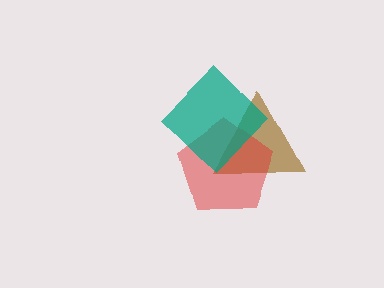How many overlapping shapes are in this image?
There are 3 overlapping shapes in the image.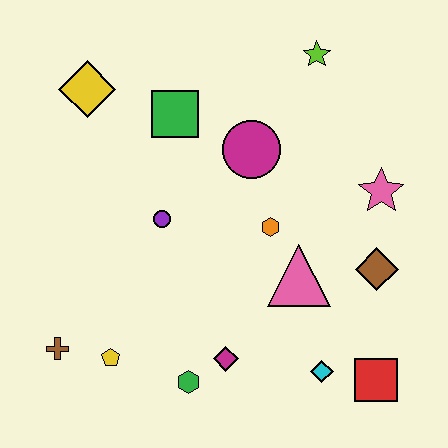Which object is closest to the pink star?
The brown diamond is closest to the pink star.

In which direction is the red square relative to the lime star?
The red square is below the lime star.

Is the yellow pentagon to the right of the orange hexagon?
No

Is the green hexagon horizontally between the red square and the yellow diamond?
Yes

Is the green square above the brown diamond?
Yes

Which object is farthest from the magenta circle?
The brown cross is farthest from the magenta circle.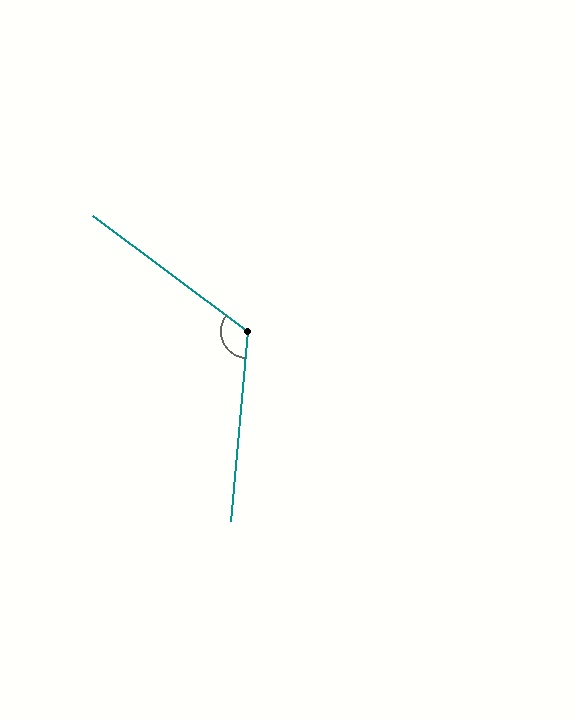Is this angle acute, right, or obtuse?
It is obtuse.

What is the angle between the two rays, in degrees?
Approximately 122 degrees.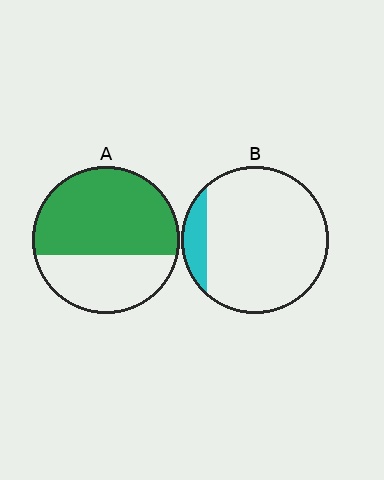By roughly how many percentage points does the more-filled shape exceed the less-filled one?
By roughly 50 percentage points (A over B).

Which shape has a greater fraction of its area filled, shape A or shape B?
Shape A.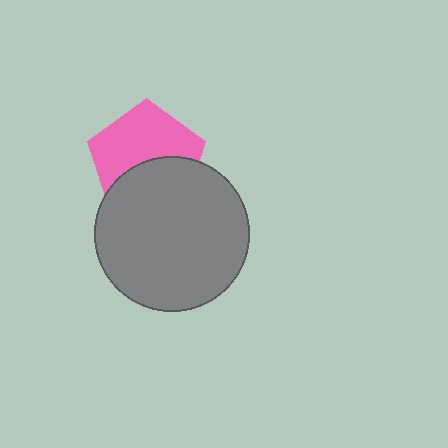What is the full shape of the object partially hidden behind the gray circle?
The partially hidden object is a pink pentagon.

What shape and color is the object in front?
The object in front is a gray circle.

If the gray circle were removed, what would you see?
You would see the complete pink pentagon.